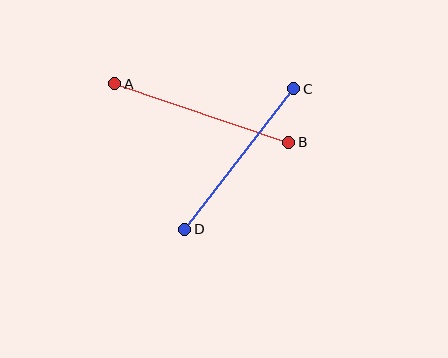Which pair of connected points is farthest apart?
Points A and B are farthest apart.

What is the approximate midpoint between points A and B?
The midpoint is at approximately (202, 113) pixels.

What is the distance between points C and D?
The distance is approximately 178 pixels.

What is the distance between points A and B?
The distance is approximately 183 pixels.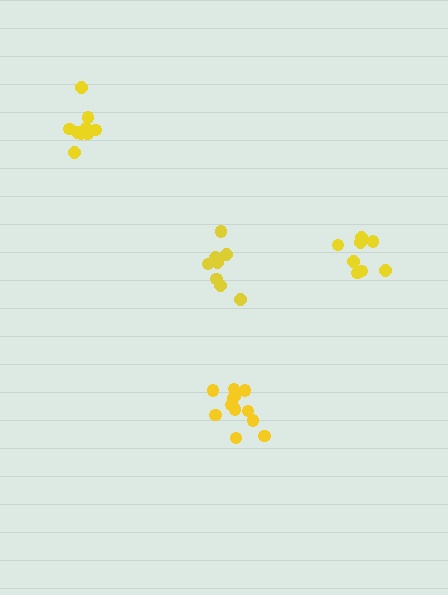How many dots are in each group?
Group 1: 8 dots, Group 2: 9 dots, Group 3: 12 dots, Group 4: 8 dots (37 total).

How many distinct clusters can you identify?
There are 4 distinct clusters.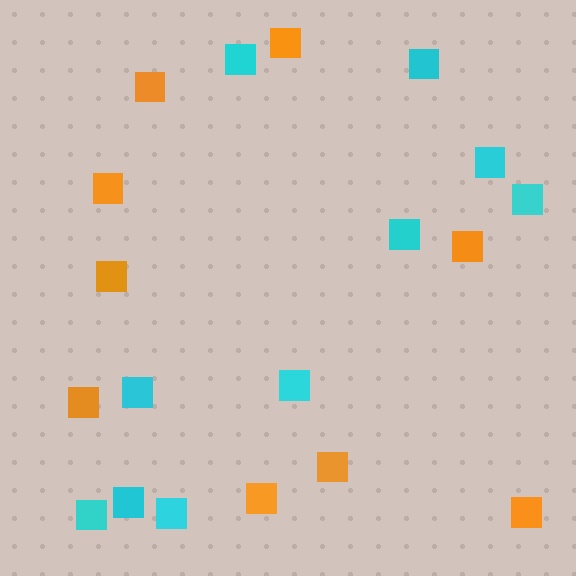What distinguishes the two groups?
There are 2 groups: one group of cyan squares (10) and one group of orange squares (9).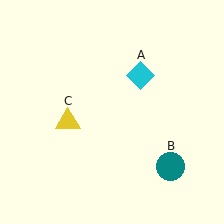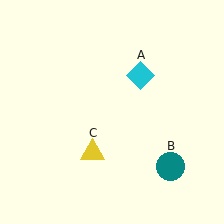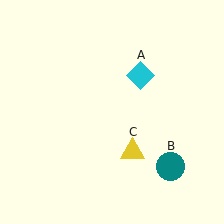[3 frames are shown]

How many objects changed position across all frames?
1 object changed position: yellow triangle (object C).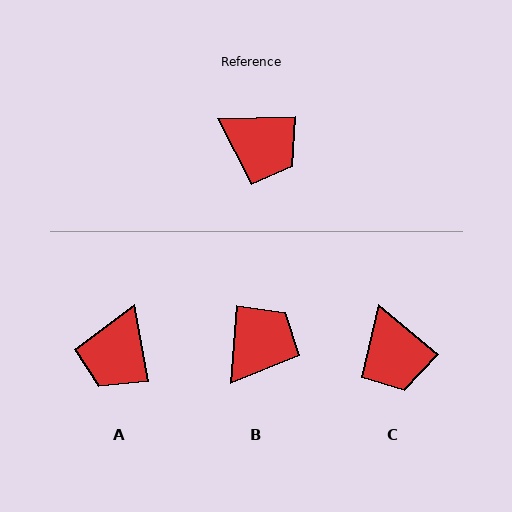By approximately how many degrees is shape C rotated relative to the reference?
Approximately 41 degrees clockwise.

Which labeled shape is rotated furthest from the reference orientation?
B, about 84 degrees away.